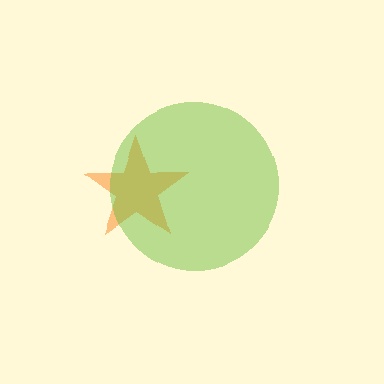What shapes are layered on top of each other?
The layered shapes are: an orange star, a lime circle.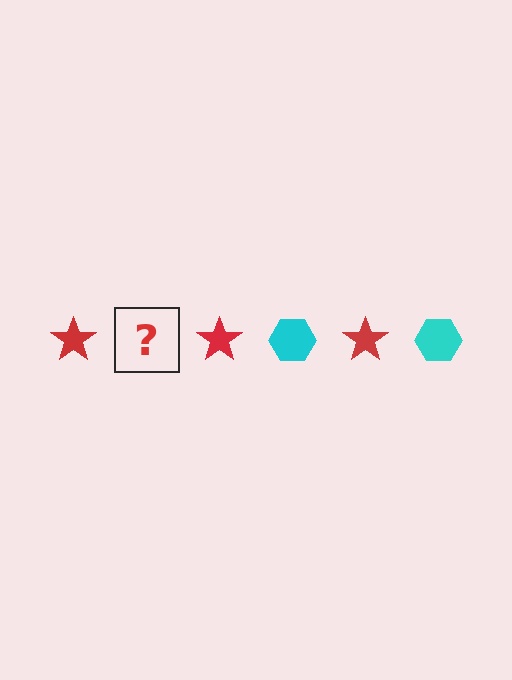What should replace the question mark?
The question mark should be replaced with a cyan hexagon.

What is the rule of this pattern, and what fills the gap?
The rule is that the pattern alternates between red star and cyan hexagon. The gap should be filled with a cyan hexagon.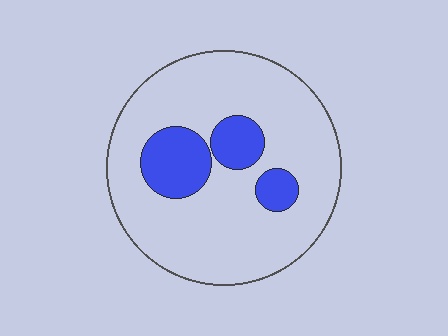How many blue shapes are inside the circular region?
3.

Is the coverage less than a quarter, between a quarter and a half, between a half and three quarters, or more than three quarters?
Less than a quarter.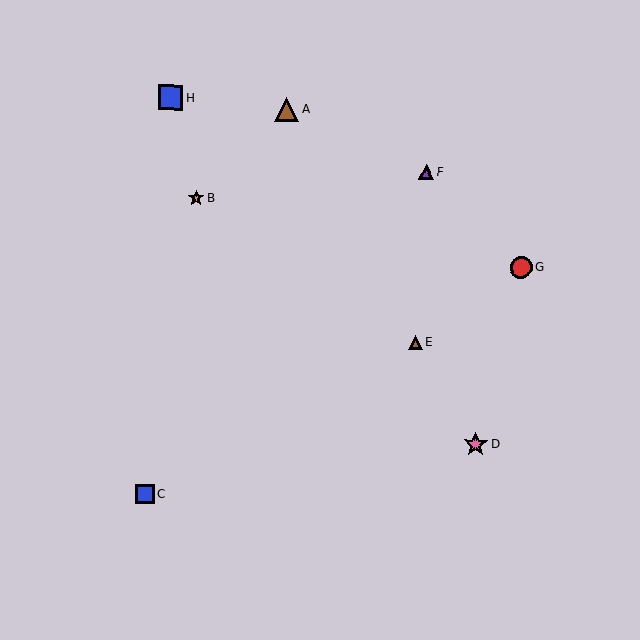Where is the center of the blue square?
The center of the blue square is at (171, 97).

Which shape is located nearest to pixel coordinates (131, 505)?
The blue square (labeled C) at (145, 494) is nearest to that location.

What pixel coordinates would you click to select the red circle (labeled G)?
Click at (521, 267) to select the red circle G.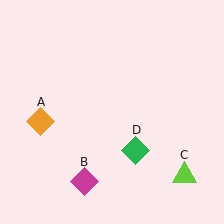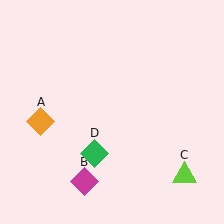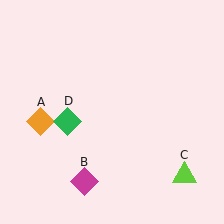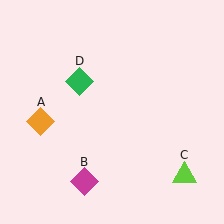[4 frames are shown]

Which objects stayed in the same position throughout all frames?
Orange diamond (object A) and magenta diamond (object B) and lime triangle (object C) remained stationary.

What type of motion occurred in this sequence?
The green diamond (object D) rotated clockwise around the center of the scene.